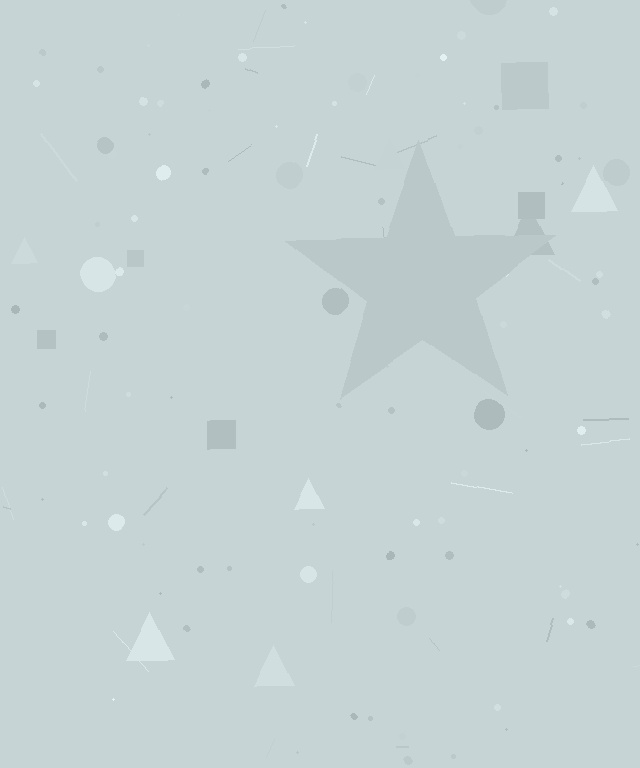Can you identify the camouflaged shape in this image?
The camouflaged shape is a star.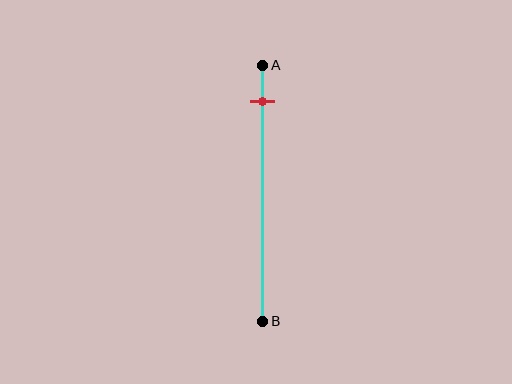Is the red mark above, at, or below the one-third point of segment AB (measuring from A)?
The red mark is above the one-third point of segment AB.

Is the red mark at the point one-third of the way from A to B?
No, the mark is at about 15% from A, not at the 33% one-third point.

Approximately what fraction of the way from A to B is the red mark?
The red mark is approximately 15% of the way from A to B.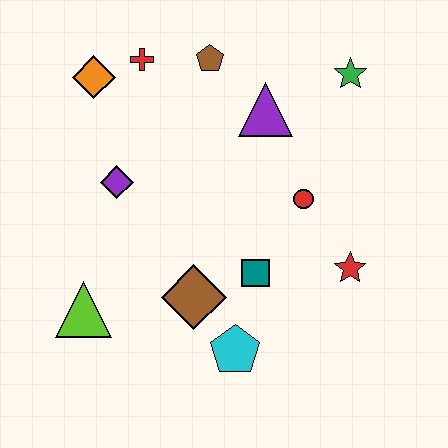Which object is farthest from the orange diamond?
The red star is farthest from the orange diamond.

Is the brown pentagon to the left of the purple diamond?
No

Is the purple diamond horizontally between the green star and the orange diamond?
Yes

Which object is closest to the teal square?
The brown diamond is closest to the teal square.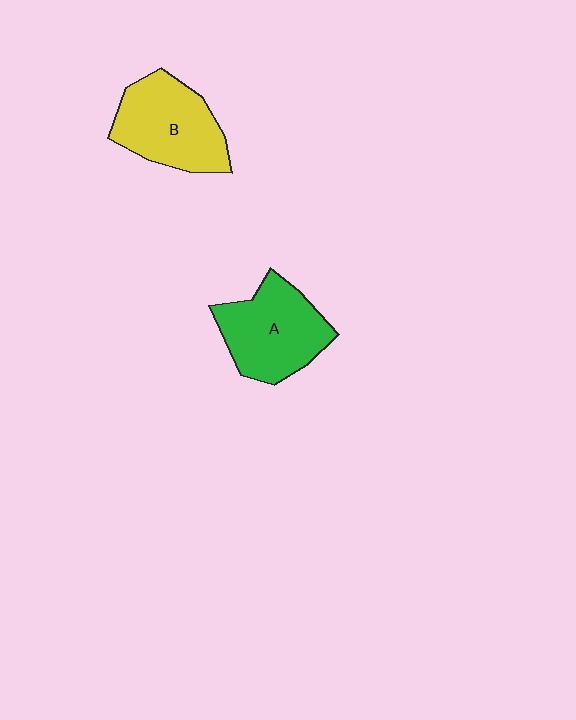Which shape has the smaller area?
Shape A (green).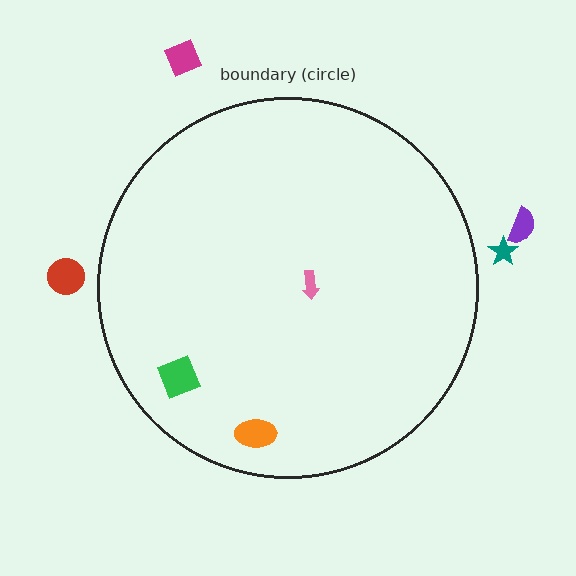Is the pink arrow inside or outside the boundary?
Inside.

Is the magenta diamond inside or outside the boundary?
Outside.